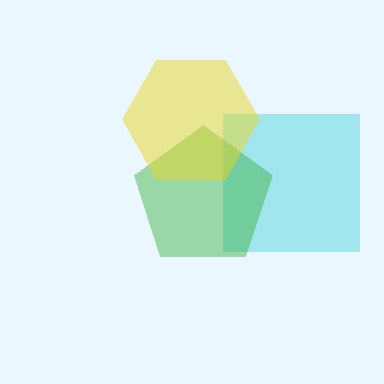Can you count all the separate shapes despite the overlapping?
Yes, there are 3 separate shapes.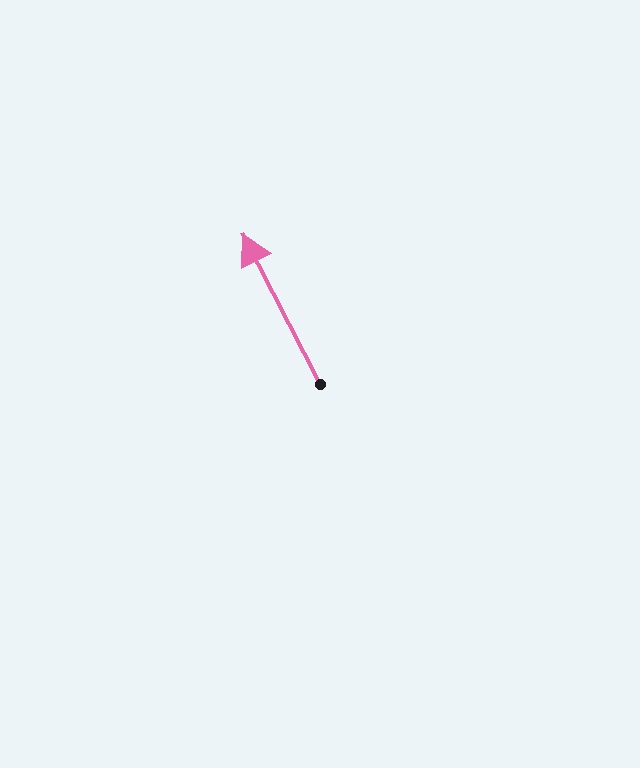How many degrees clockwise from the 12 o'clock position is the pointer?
Approximately 333 degrees.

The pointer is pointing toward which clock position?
Roughly 11 o'clock.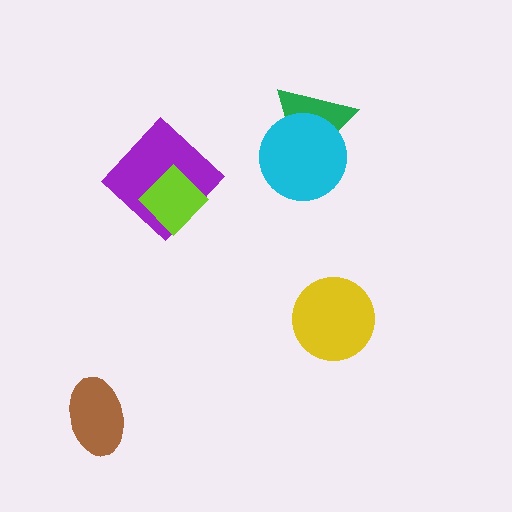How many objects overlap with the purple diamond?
1 object overlaps with the purple diamond.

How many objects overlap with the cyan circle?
1 object overlaps with the cyan circle.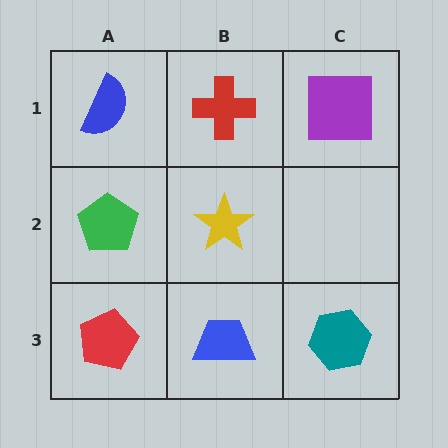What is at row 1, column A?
A blue semicircle.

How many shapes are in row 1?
3 shapes.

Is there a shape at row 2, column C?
No, that cell is empty.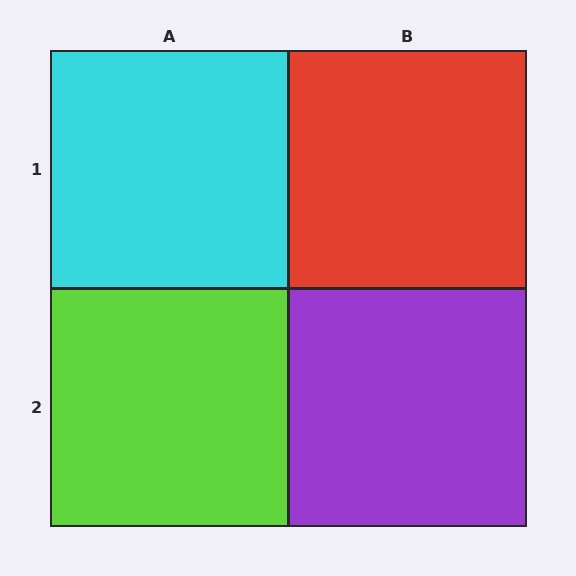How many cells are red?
1 cell is red.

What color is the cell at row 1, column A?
Cyan.